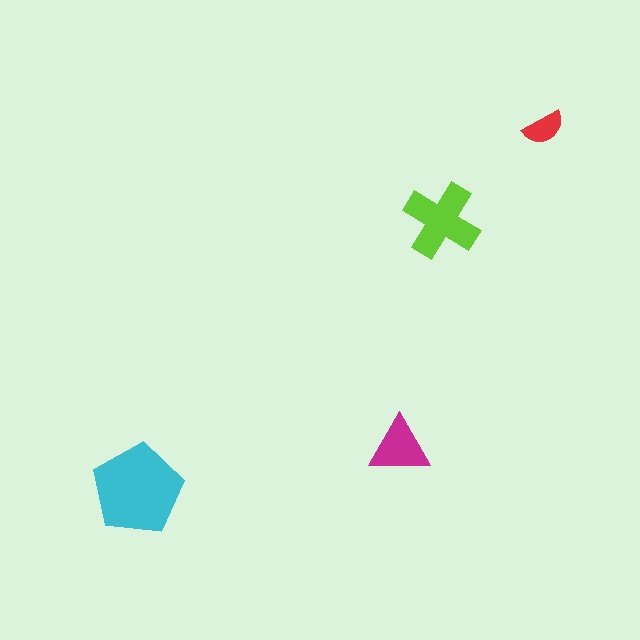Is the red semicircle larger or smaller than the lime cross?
Smaller.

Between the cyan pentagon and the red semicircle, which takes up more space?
The cyan pentagon.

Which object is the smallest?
The red semicircle.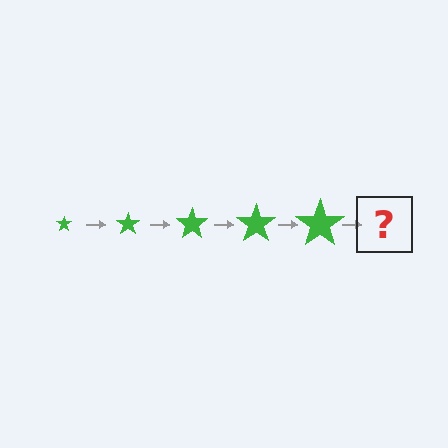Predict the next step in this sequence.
The next step is a green star, larger than the previous one.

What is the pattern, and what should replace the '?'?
The pattern is that the star gets progressively larger each step. The '?' should be a green star, larger than the previous one.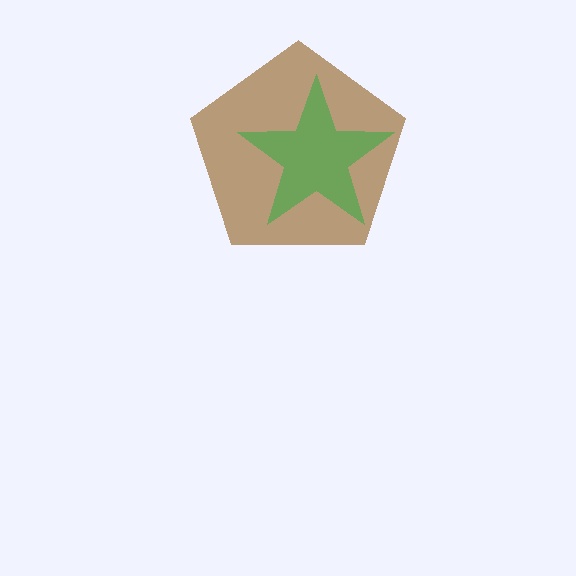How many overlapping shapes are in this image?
There are 2 overlapping shapes in the image.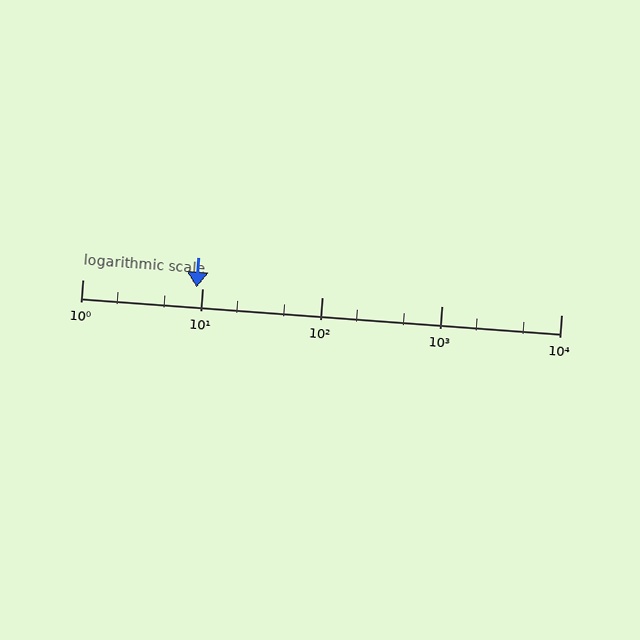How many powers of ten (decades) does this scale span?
The scale spans 4 decades, from 1 to 10000.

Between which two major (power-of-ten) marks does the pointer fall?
The pointer is between 1 and 10.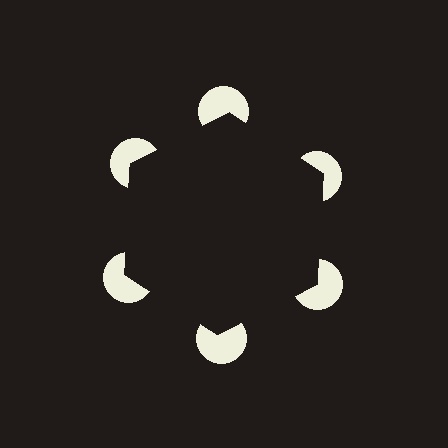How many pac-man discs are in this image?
There are 6 — one at each vertex of the illusory hexagon.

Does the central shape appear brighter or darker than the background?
It typically appears slightly darker than the background, even though no actual brightness change is drawn.